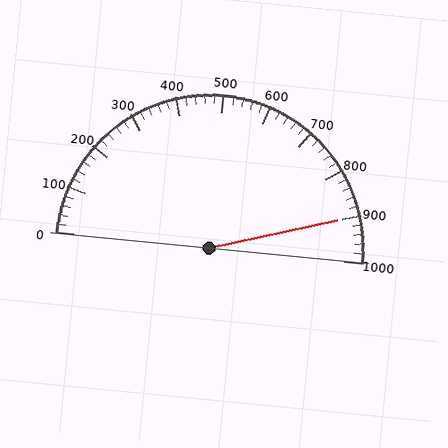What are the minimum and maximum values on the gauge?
The gauge ranges from 0 to 1000.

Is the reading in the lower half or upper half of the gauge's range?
The reading is in the upper half of the range (0 to 1000).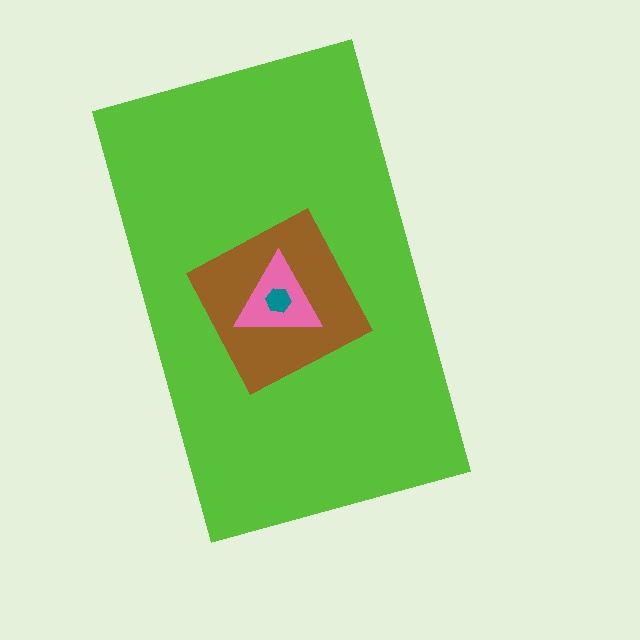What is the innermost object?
The teal hexagon.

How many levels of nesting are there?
4.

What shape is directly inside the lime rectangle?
The brown diamond.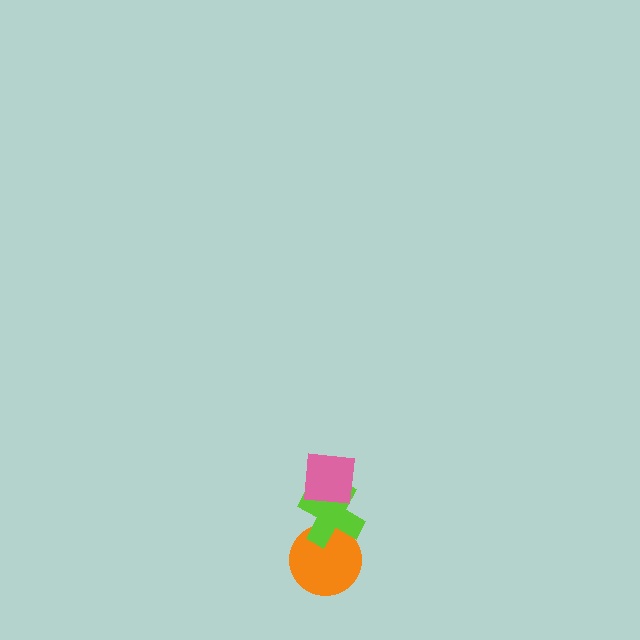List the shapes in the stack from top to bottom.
From top to bottom: the pink square, the lime cross, the orange circle.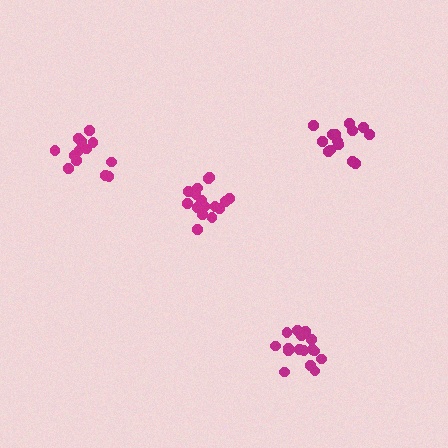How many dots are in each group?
Group 1: 14 dots, Group 2: 13 dots, Group 3: 16 dots, Group 4: 16 dots (59 total).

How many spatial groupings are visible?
There are 4 spatial groupings.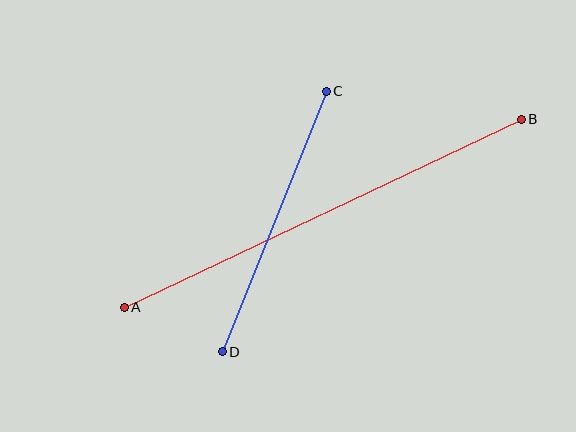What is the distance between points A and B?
The distance is approximately 439 pixels.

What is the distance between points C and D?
The distance is approximately 280 pixels.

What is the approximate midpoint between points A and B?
The midpoint is at approximately (323, 213) pixels.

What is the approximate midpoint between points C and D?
The midpoint is at approximately (274, 221) pixels.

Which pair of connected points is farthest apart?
Points A and B are farthest apart.